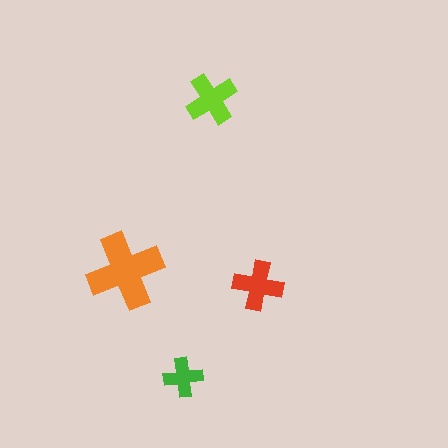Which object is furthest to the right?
The red cross is rightmost.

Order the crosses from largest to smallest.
the orange one, the lime one, the red one, the green one.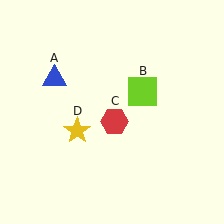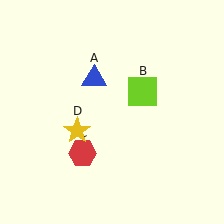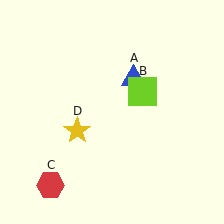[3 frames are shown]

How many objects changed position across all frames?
2 objects changed position: blue triangle (object A), red hexagon (object C).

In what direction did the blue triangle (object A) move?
The blue triangle (object A) moved right.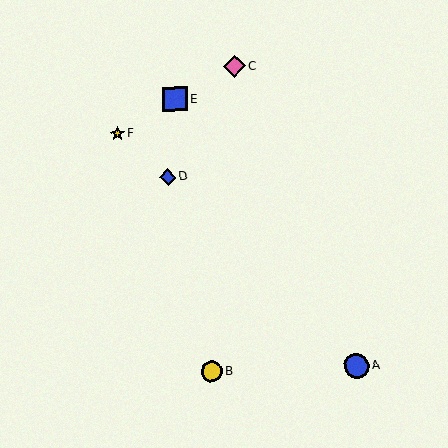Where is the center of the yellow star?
The center of the yellow star is at (117, 134).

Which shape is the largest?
The blue circle (labeled A) is the largest.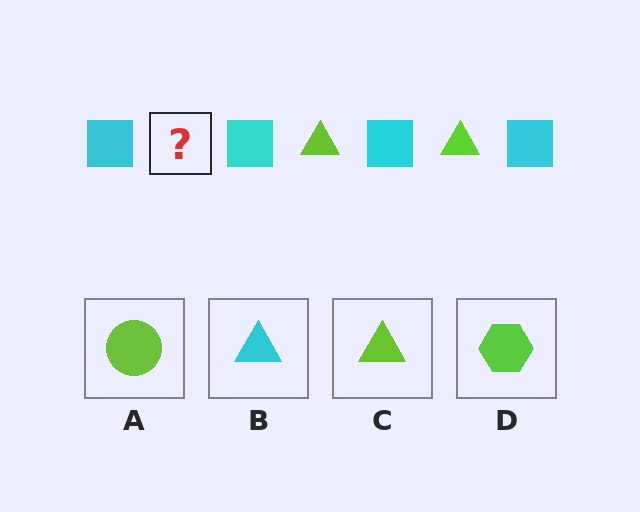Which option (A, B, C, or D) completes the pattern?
C.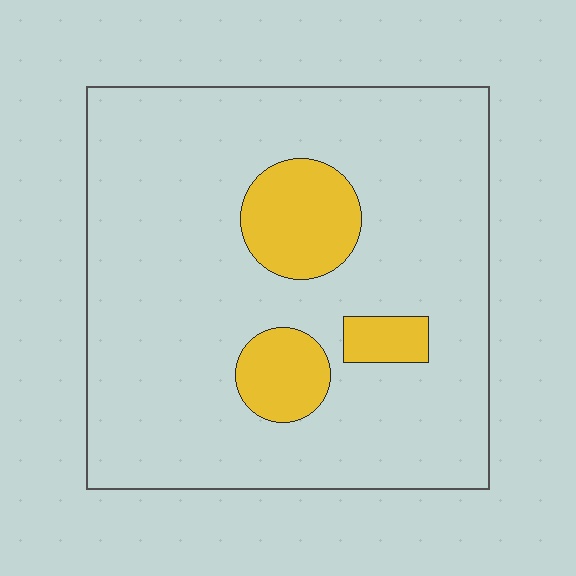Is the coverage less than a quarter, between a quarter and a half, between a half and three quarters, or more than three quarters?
Less than a quarter.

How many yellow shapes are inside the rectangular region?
3.